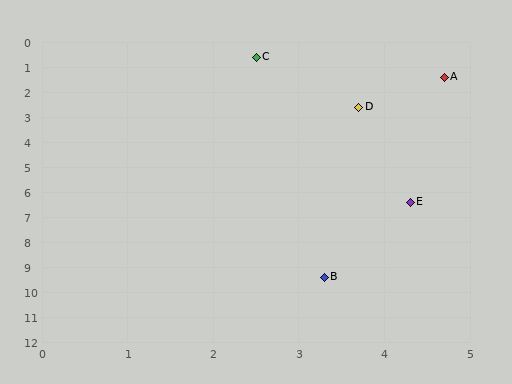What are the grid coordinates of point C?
Point C is at approximately (2.5, 0.6).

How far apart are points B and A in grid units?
Points B and A are about 8.1 grid units apart.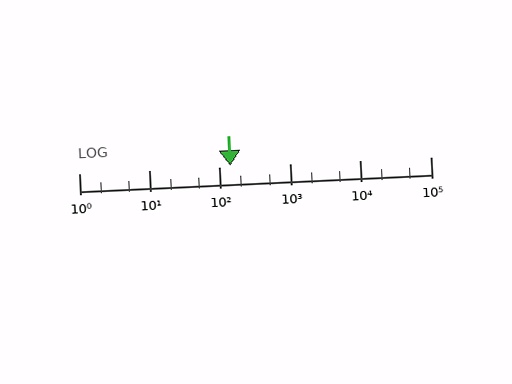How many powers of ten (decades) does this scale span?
The scale spans 5 decades, from 1 to 100000.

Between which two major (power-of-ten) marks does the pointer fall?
The pointer is between 100 and 1000.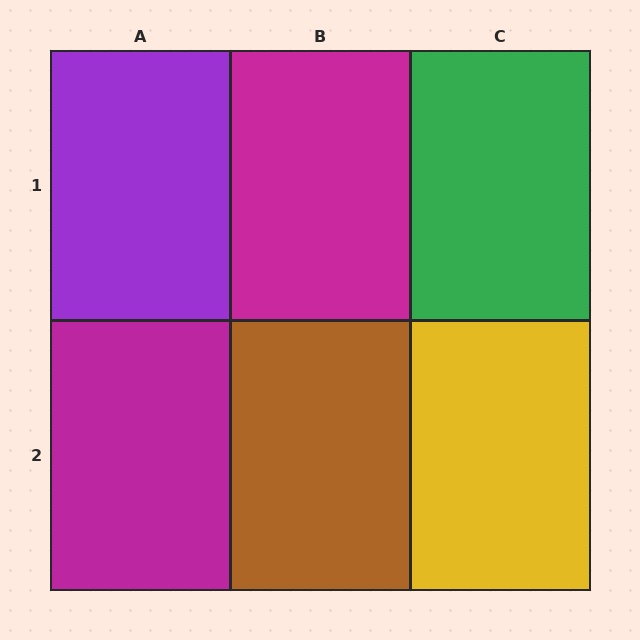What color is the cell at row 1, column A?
Purple.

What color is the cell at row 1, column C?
Green.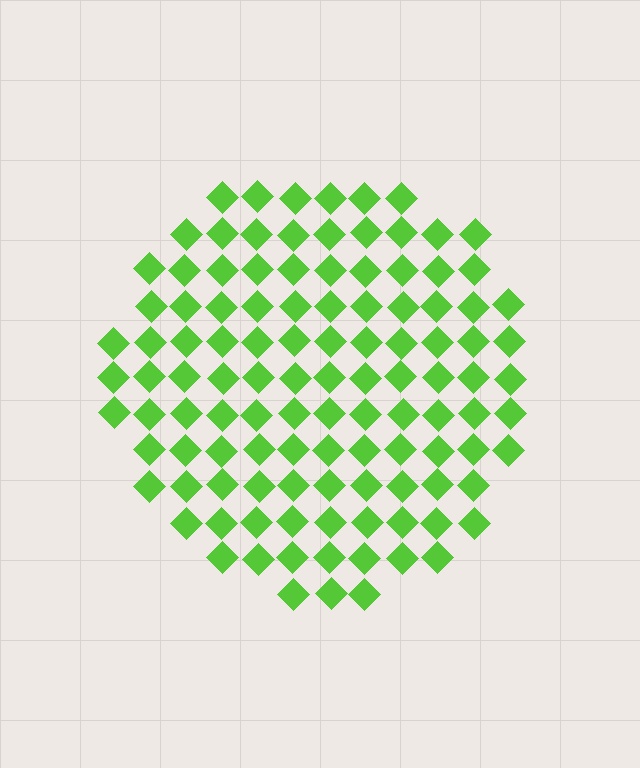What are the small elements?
The small elements are diamonds.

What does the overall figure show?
The overall figure shows a circle.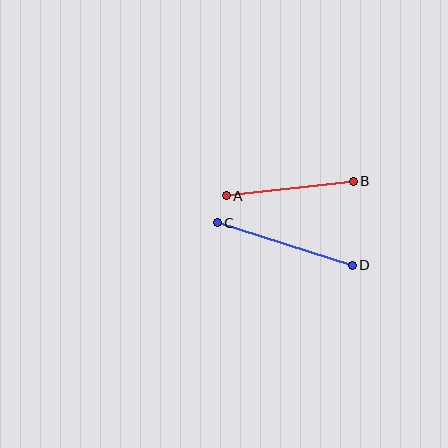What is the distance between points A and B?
The distance is approximately 128 pixels.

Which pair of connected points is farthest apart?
Points C and D are farthest apart.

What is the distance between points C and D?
The distance is approximately 142 pixels.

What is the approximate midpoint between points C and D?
The midpoint is at approximately (285, 244) pixels.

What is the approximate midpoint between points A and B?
The midpoint is at approximately (290, 188) pixels.